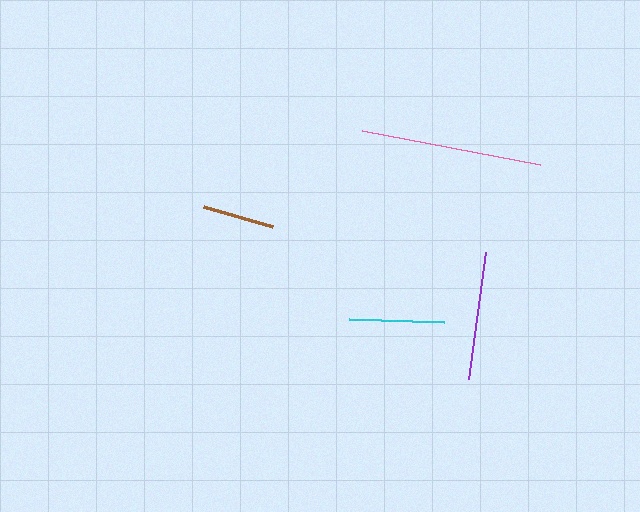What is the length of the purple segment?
The purple segment is approximately 128 pixels long.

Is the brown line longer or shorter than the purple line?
The purple line is longer than the brown line.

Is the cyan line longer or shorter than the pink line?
The pink line is longer than the cyan line.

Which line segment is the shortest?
The brown line is the shortest at approximately 72 pixels.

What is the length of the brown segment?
The brown segment is approximately 72 pixels long.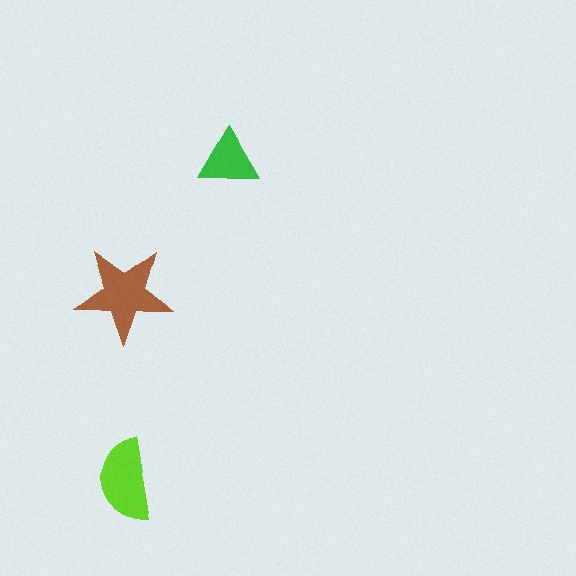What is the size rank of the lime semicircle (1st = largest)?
2nd.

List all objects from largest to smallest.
The brown star, the lime semicircle, the green triangle.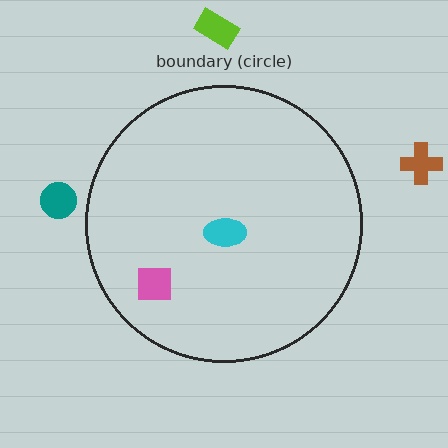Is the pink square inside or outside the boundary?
Inside.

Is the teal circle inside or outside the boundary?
Outside.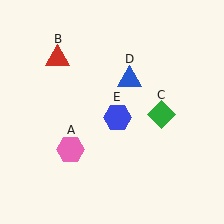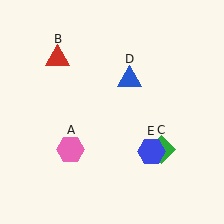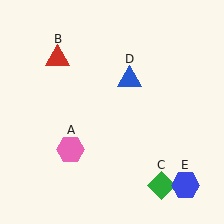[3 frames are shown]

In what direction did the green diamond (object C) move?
The green diamond (object C) moved down.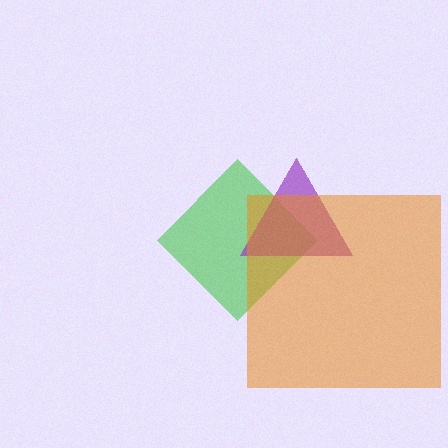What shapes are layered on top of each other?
The layered shapes are: a green diamond, a purple triangle, an orange square.